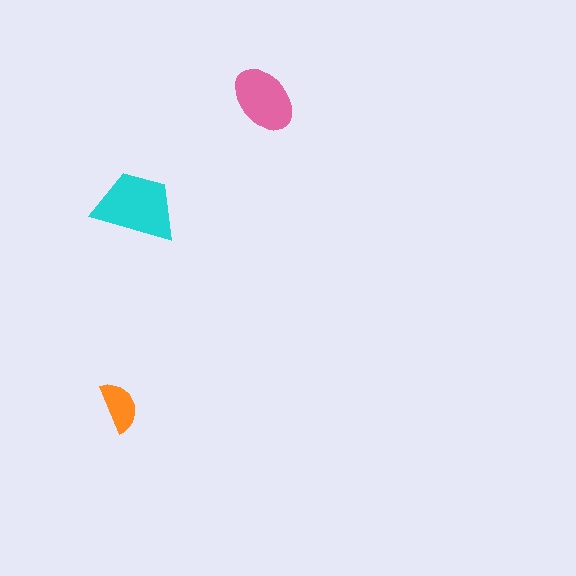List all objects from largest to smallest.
The cyan trapezoid, the pink ellipse, the orange semicircle.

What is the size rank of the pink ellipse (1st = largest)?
2nd.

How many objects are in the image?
There are 3 objects in the image.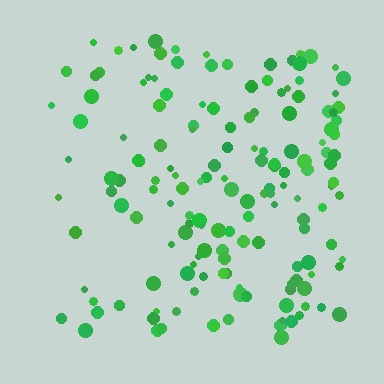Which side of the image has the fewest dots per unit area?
The left.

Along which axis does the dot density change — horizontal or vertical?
Horizontal.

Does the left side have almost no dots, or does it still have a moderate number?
Still a moderate number, just noticeably fewer than the right.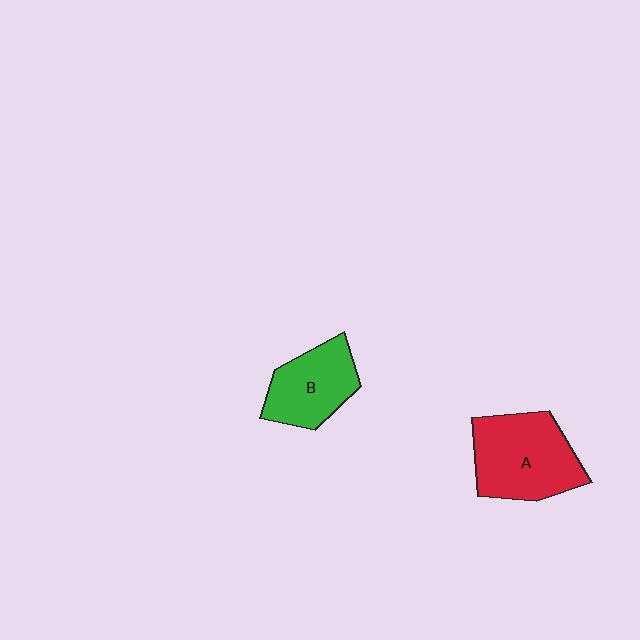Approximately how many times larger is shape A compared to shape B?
Approximately 1.4 times.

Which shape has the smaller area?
Shape B (green).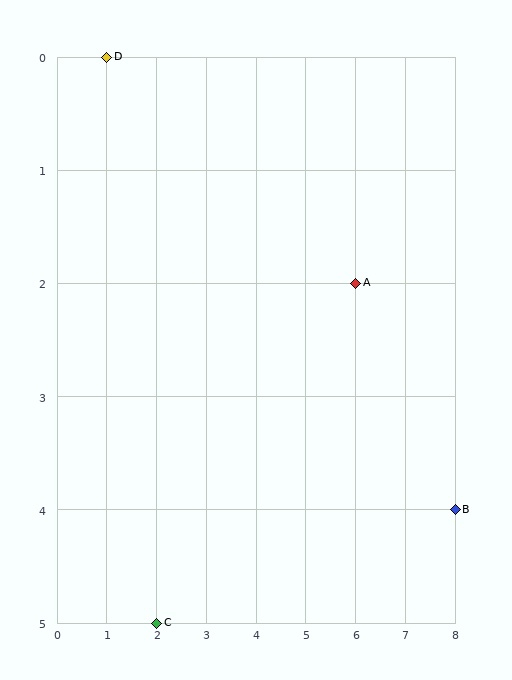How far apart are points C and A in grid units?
Points C and A are 4 columns and 3 rows apart (about 5.0 grid units diagonally).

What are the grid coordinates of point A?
Point A is at grid coordinates (6, 2).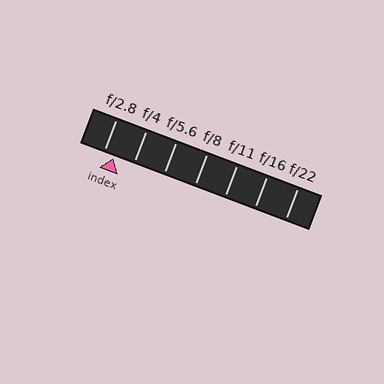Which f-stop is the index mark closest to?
The index mark is closest to f/2.8.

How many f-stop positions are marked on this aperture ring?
There are 7 f-stop positions marked.